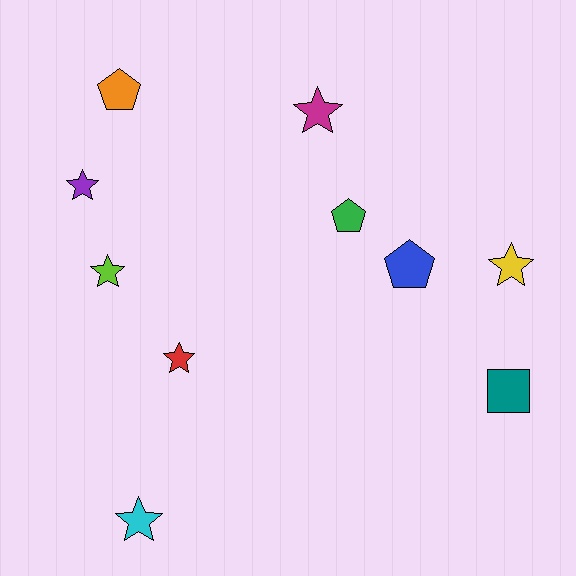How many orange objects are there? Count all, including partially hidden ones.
There is 1 orange object.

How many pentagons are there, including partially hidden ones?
There are 3 pentagons.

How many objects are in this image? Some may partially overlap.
There are 10 objects.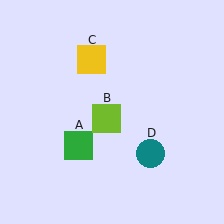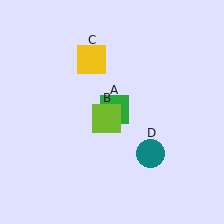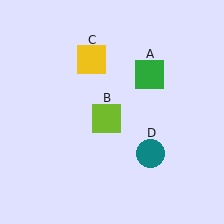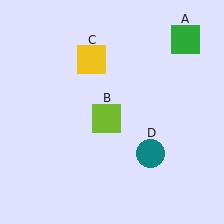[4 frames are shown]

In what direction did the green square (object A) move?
The green square (object A) moved up and to the right.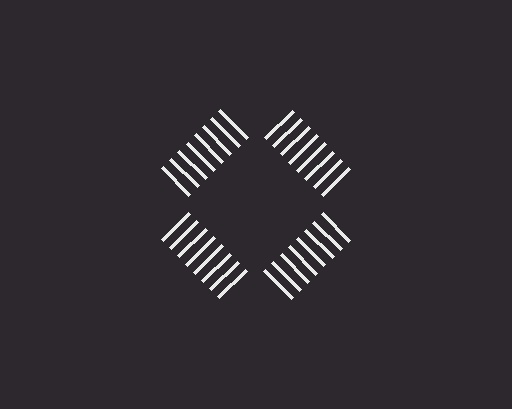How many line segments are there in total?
32 — 8 along each of the 4 edges.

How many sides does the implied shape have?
4 sides — the line-ends trace a square.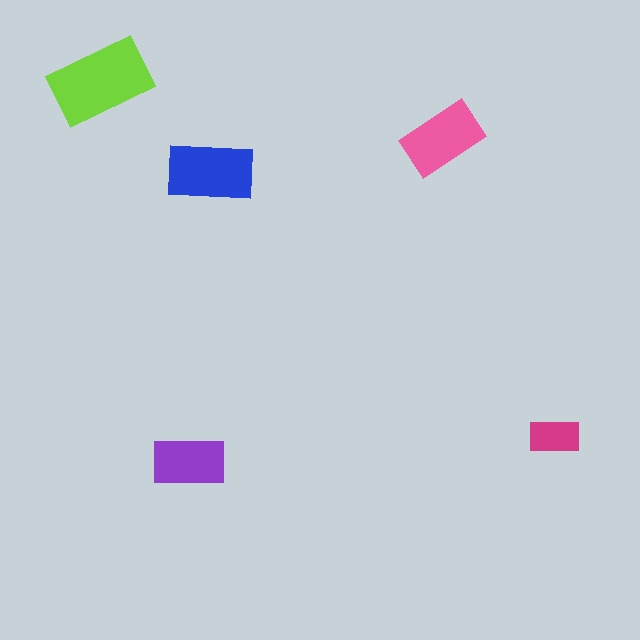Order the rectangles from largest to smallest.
the lime one, the blue one, the pink one, the purple one, the magenta one.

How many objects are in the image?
There are 5 objects in the image.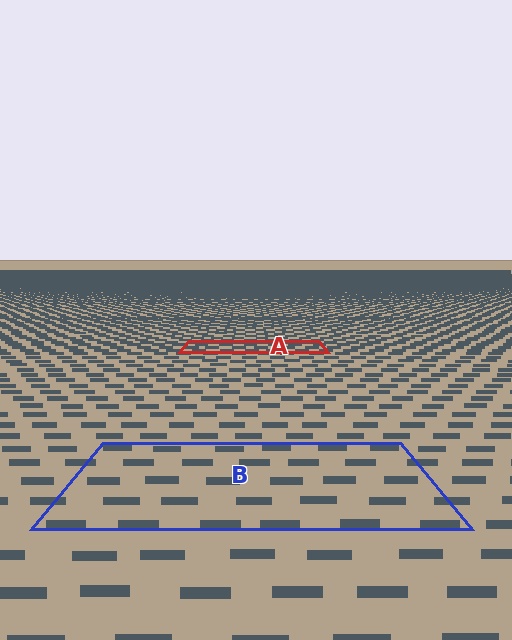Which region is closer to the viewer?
Region B is closer. The texture elements there are larger and more spread out.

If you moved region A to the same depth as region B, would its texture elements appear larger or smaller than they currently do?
They would appear larger. At a closer depth, the same texture elements are projected at a bigger on-screen size.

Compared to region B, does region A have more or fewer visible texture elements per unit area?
Region A has more texture elements per unit area — they are packed more densely because it is farther away.